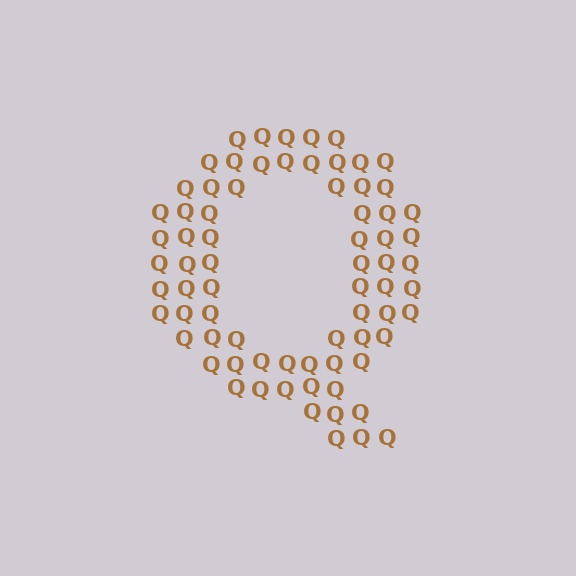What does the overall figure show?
The overall figure shows the letter Q.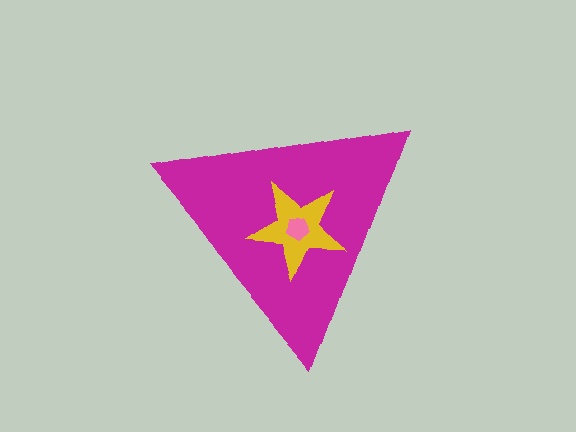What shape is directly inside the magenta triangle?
The yellow star.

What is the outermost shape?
The magenta triangle.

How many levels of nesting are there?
3.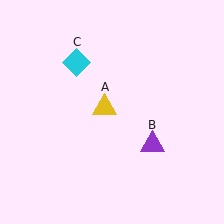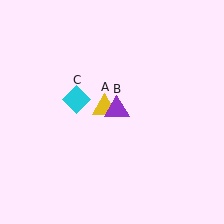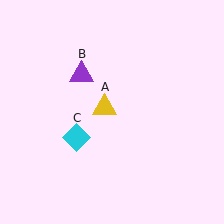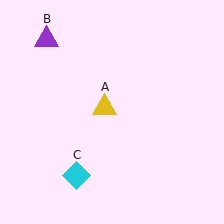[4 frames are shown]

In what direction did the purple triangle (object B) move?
The purple triangle (object B) moved up and to the left.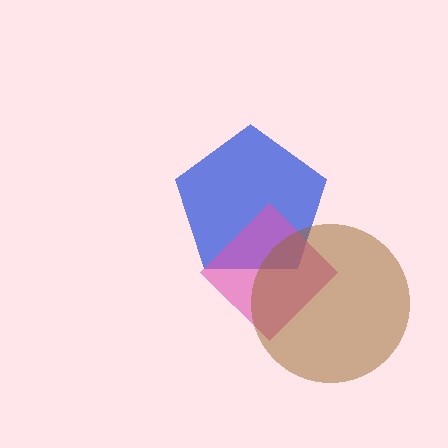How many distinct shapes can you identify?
There are 3 distinct shapes: a blue pentagon, a pink diamond, a brown circle.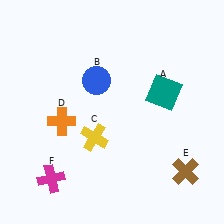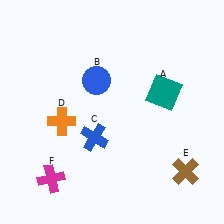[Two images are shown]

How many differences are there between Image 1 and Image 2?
There is 1 difference between the two images.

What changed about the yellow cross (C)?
In Image 1, C is yellow. In Image 2, it changed to blue.